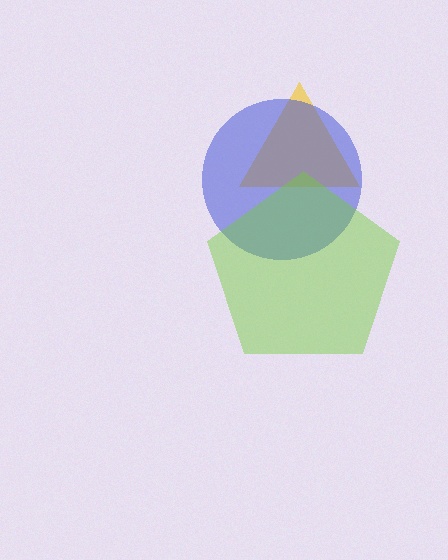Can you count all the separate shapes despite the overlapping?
Yes, there are 3 separate shapes.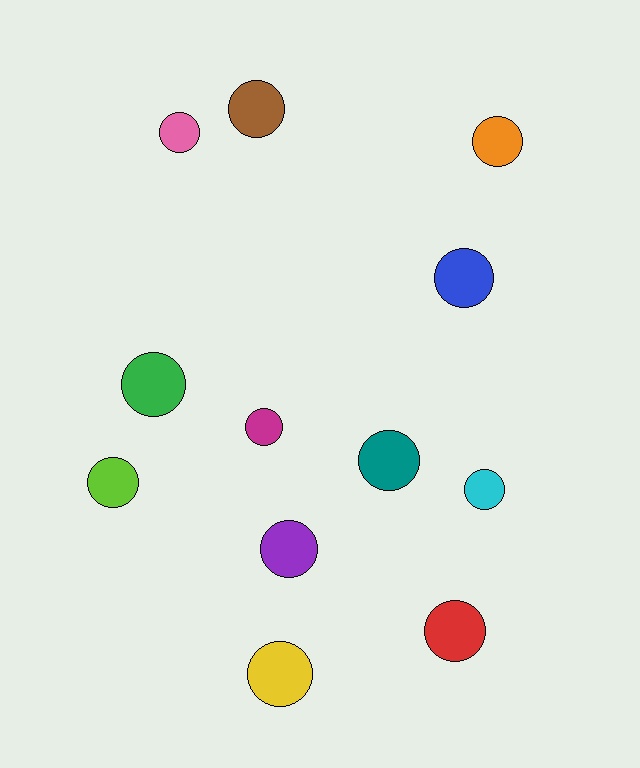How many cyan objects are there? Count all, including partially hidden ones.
There is 1 cyan object.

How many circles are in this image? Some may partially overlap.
There are 12 circles.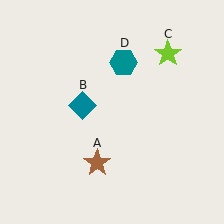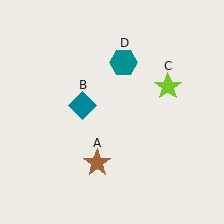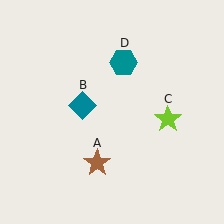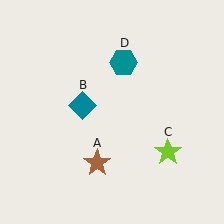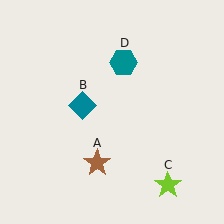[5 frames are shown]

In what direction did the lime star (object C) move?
The lime star (object C) moved down.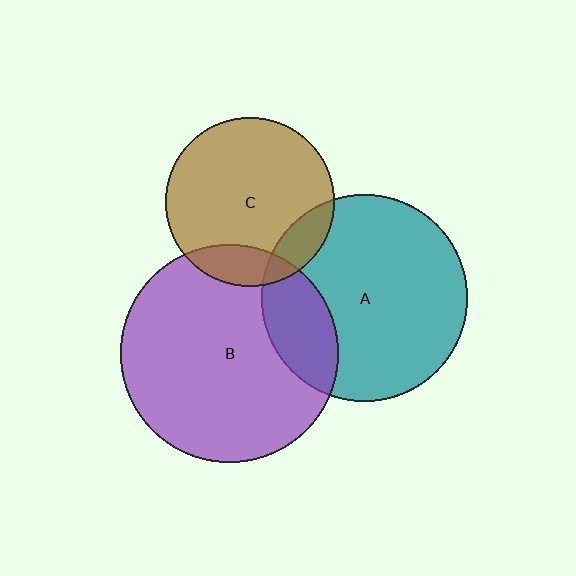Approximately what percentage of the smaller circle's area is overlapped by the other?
Approximately 15%.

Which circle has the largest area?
Circle B (purple).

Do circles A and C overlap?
Yes.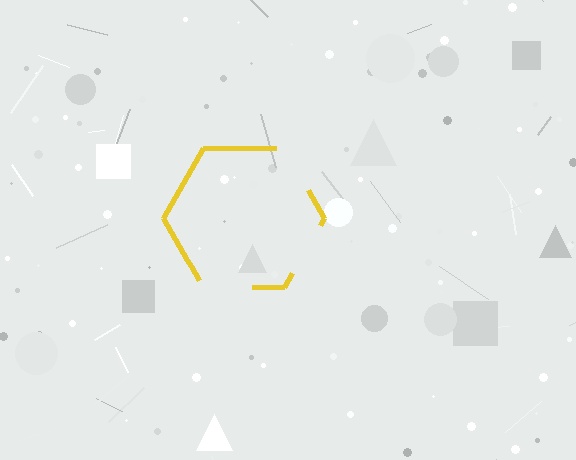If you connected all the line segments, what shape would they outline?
They would outline a hexagon.